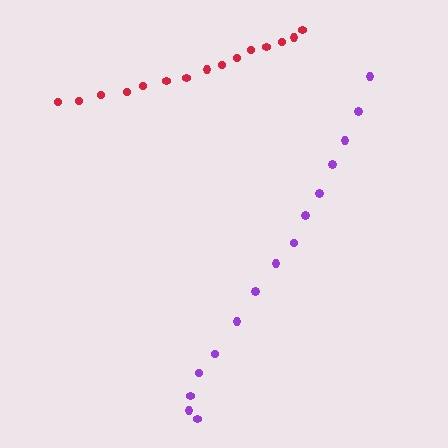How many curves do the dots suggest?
There are 2 distinct paths.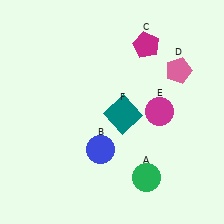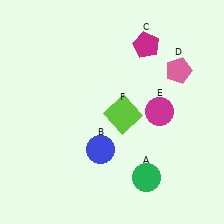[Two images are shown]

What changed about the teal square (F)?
In Image 1, F is teal. In Image 2, it changed to lime.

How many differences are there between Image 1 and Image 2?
There is 1 difference between the two images.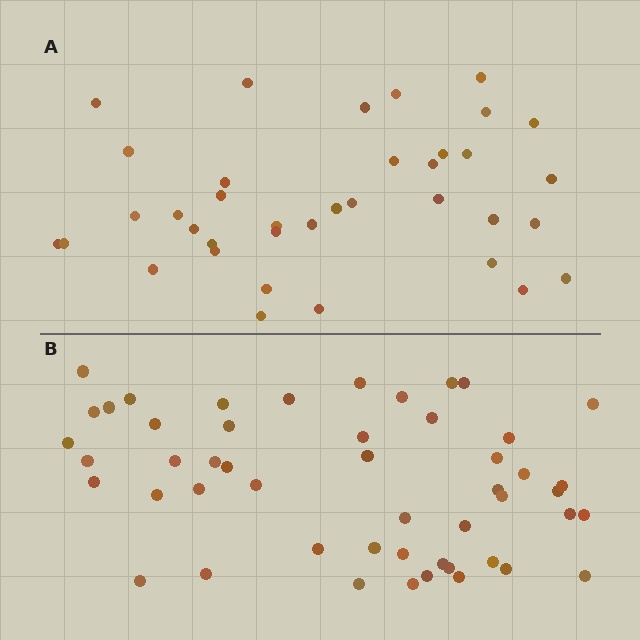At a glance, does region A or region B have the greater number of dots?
Region B (the bottom region) has more dots.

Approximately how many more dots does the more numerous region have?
Region B has approximately 15 more dots than region A.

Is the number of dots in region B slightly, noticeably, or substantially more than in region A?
Region B has noticeably more, but not dramatically so. The ratio is roughly 1.4 to 1.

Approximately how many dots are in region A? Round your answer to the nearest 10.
About 40 dots. (The exact count is 37, which rounds to 40.)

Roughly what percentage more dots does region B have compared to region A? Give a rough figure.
About 35% more.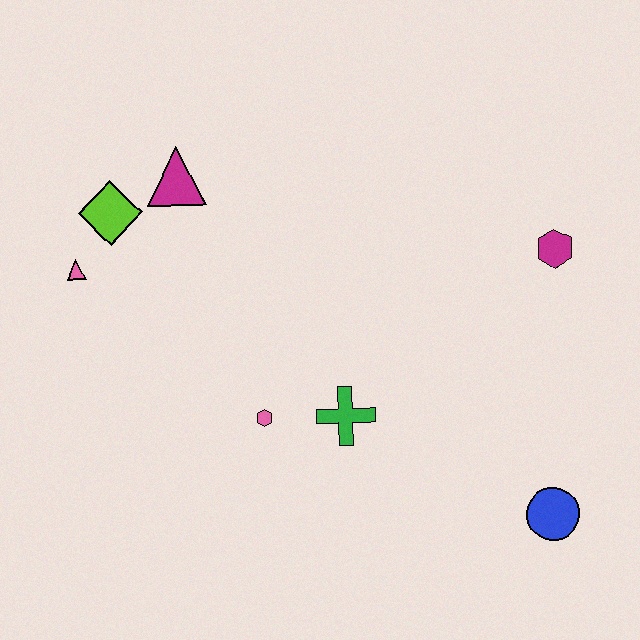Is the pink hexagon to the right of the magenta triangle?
Yes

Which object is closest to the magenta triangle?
The lime diamond is closest to the magenta triangle.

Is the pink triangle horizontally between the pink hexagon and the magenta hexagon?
No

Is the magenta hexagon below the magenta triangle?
Yes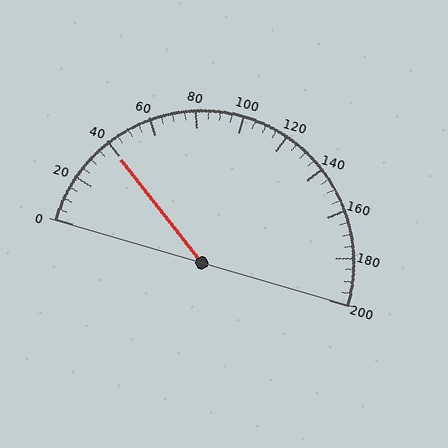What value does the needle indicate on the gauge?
The needle indicates approximately 40.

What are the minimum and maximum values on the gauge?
The gauge ranges from 0 to 200.